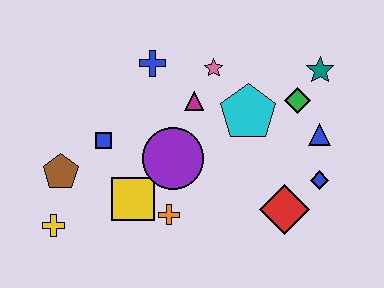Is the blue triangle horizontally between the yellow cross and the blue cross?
No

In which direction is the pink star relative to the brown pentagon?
The pink star is to the right of the brown pentagon.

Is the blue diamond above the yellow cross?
Yes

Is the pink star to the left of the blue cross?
No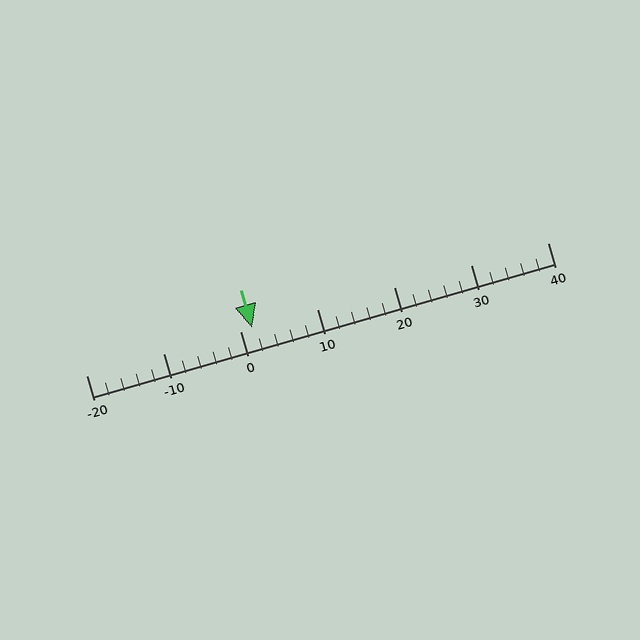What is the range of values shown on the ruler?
The ruler shows values from -20 to 40.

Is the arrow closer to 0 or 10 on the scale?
The arrow is closer to 0.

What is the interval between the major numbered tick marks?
The major tick marks are spaced 10 units apart.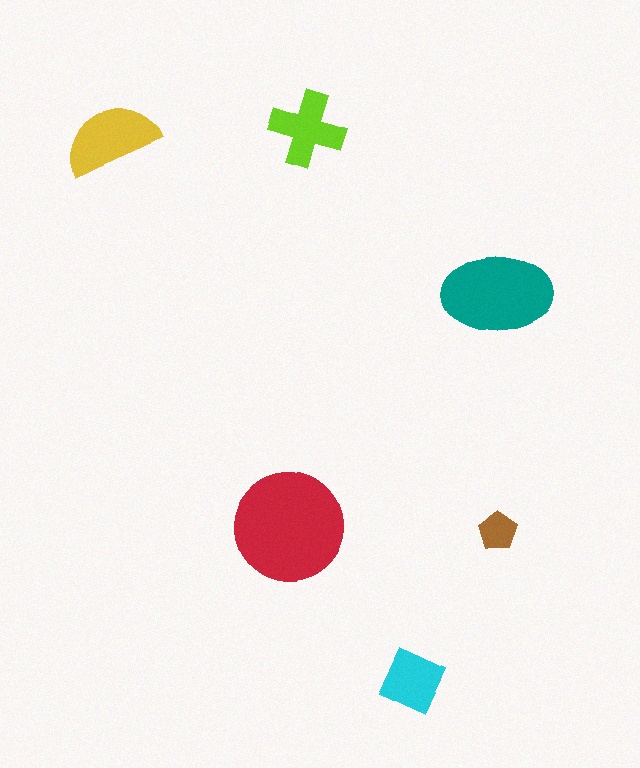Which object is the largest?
The red circle.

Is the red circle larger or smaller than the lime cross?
Larger.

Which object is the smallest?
The brown pentagon.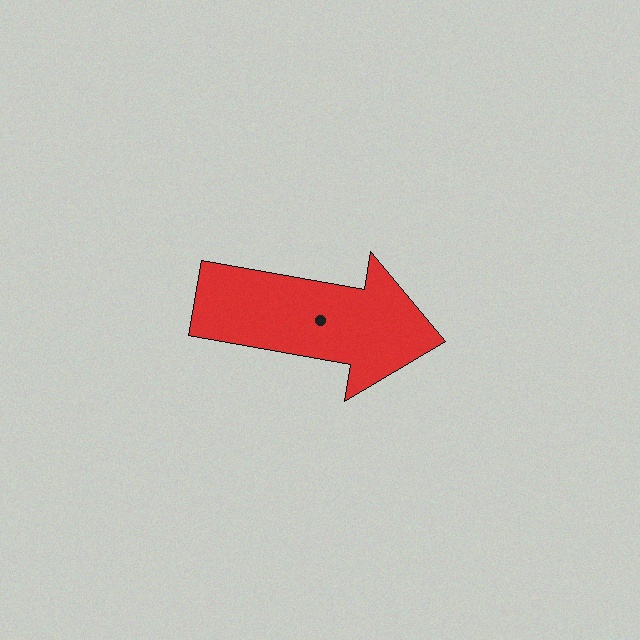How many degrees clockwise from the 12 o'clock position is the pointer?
Approximately 100 degrees.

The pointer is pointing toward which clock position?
Roughly 3 o'clock.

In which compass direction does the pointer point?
East.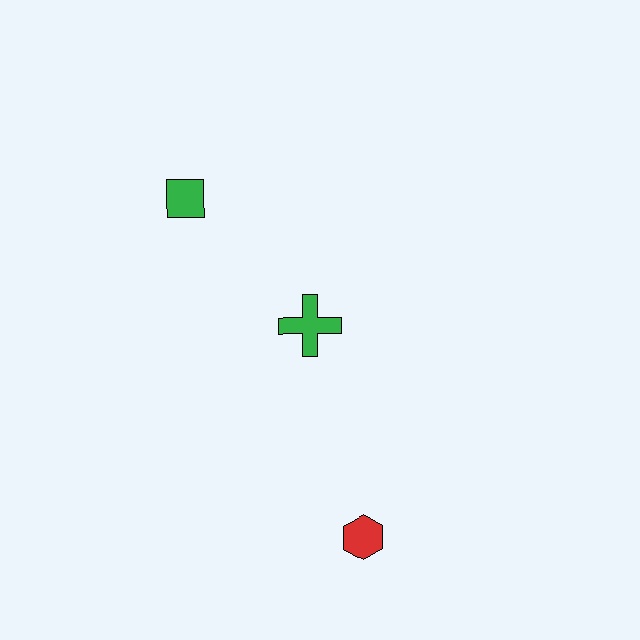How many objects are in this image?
There are 3 objects.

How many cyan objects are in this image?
There are no cyan objects.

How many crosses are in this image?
There is 1 cross.